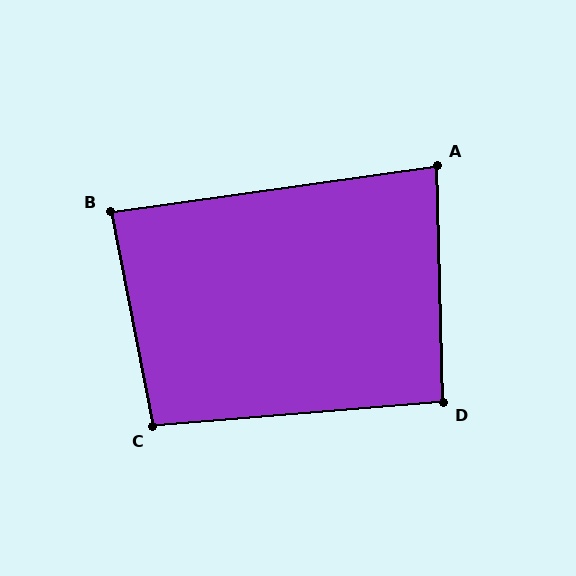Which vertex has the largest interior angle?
C, at approximately 97 degrees.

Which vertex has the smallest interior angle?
A, at approximately 83 degrees.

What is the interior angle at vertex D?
Approximately 93 degrees (approximately right).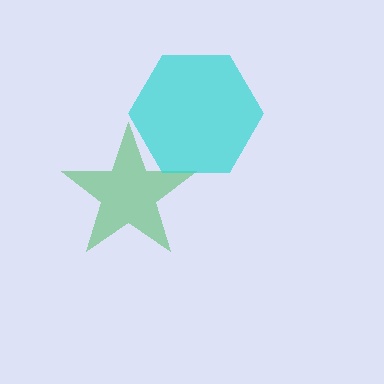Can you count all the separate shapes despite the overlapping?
Yes, there are 2 separate shapes.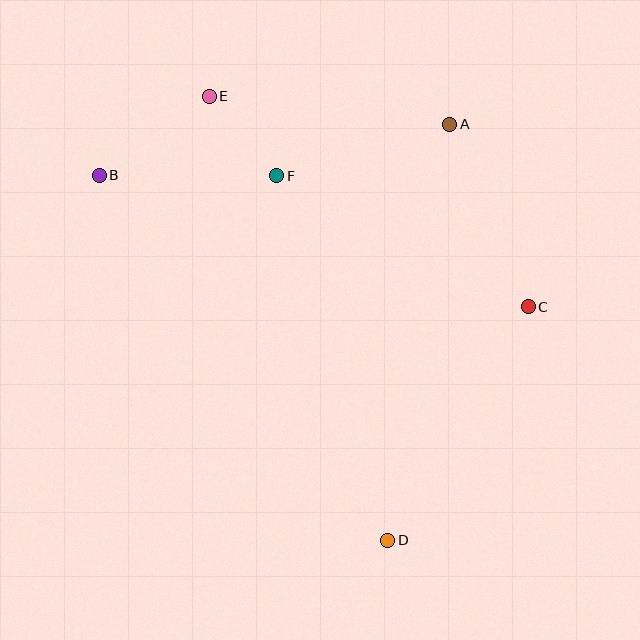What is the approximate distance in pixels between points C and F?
The distance between C and F is approximately 284 pixels.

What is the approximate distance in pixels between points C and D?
The distance between C and D is approximately 272 pixels.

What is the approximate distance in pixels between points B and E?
The distance between B and E is approximately 135 pixels.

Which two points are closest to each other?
Points E and F are closest to each other.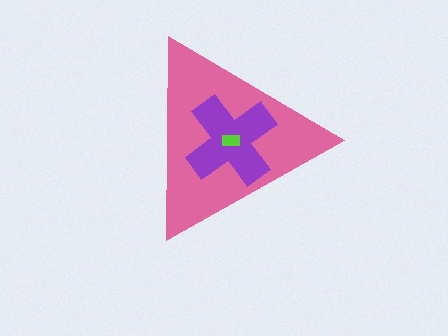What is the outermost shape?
The pink triangle.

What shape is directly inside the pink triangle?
The purple cross.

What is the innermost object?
The lime rectangle.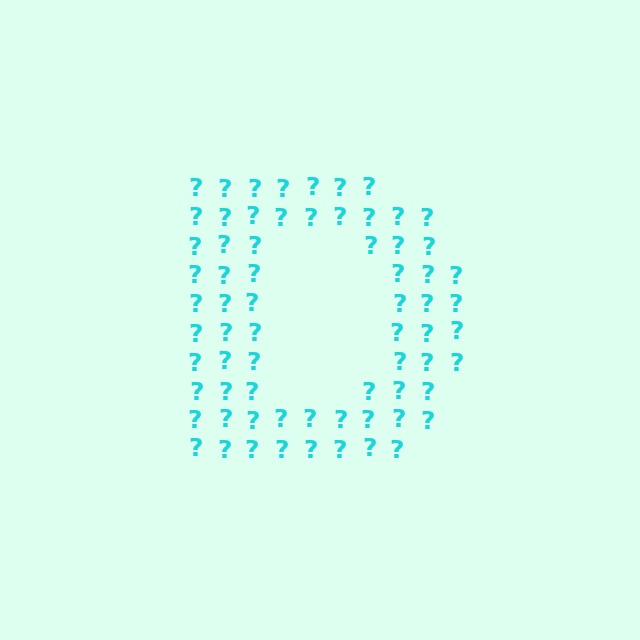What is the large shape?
The large shape is the letter D.